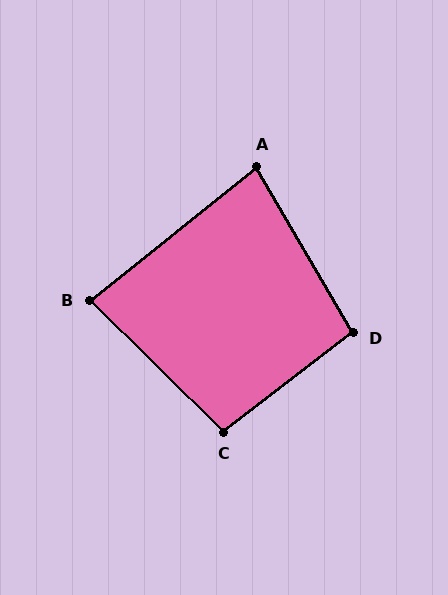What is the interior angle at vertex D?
Approximately 97 degrees (obtuse).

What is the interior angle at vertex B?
Approximately 83 degrees (acute).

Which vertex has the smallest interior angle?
A, at approximately 82 degrees.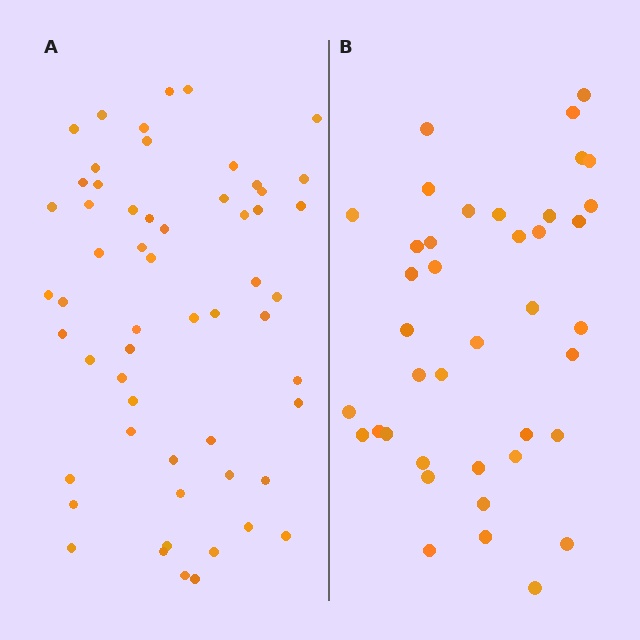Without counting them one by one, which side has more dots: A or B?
Region A (the left region) has more dots.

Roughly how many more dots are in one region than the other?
Region A has approximately 15 more dots than region B.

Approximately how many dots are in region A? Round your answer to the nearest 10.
About 60 dots. (The exact count is 57, which rounds to 60.)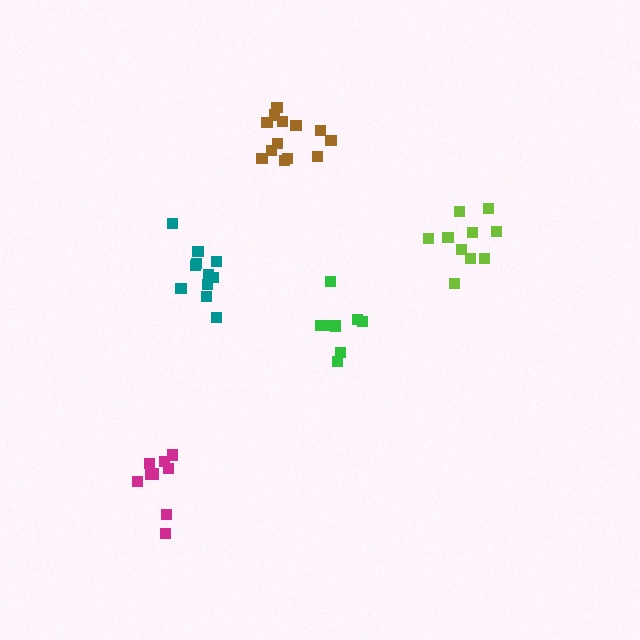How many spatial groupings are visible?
There are 5 spatial groupings.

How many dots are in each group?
Group 1: 11 dots, Group 2: 10 dots, Group 3: 9 dots, Group 4: 8 dots, Group 5: 13 dots (51 total).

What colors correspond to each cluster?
The clusters are colored: teal, lime, magenta, green, brown.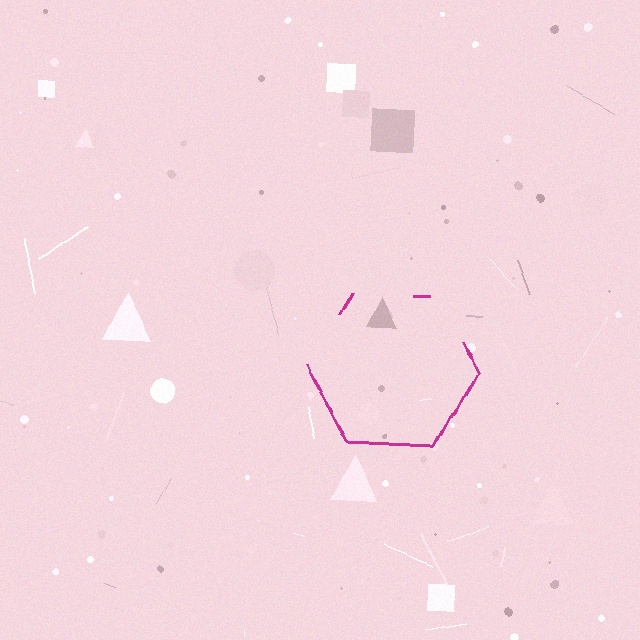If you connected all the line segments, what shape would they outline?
They would outline a hexagon.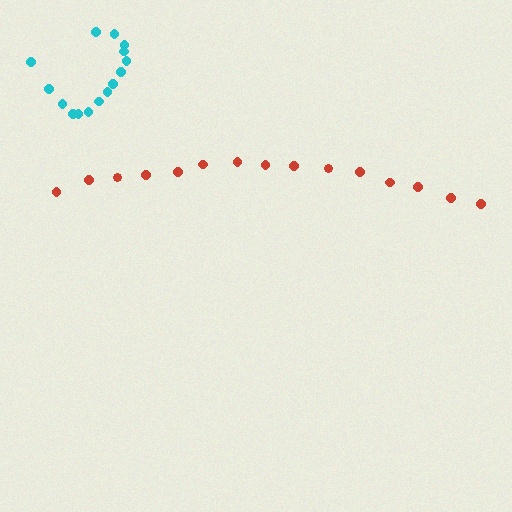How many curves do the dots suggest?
There are 2 distinct paths.